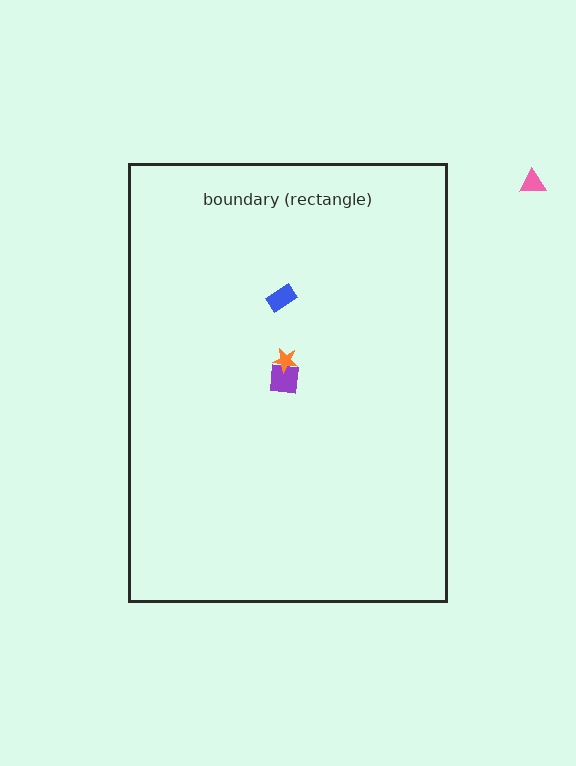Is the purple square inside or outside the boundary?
Inside.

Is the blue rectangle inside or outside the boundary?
Inside.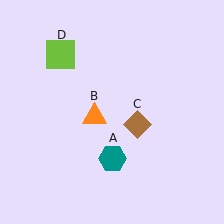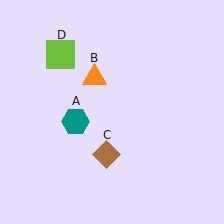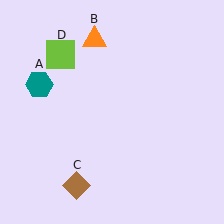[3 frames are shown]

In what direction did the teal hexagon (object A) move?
The teal hexagon (object A) moved up and to the left.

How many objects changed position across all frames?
3 objects changed position: teal hexagon (object A), orange triangle (object B), brown diamond (object C).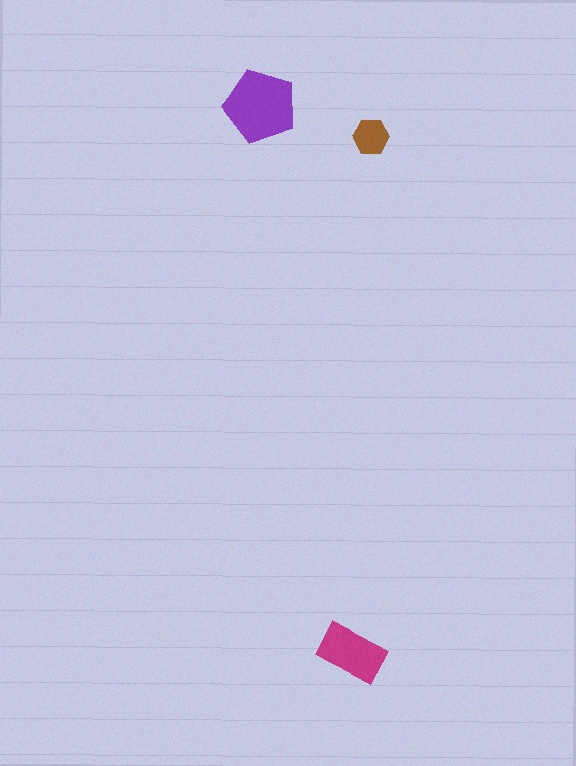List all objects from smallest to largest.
The brown hexagon, the magenta rectangle, the purple pentagon.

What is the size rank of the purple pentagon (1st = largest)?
1st.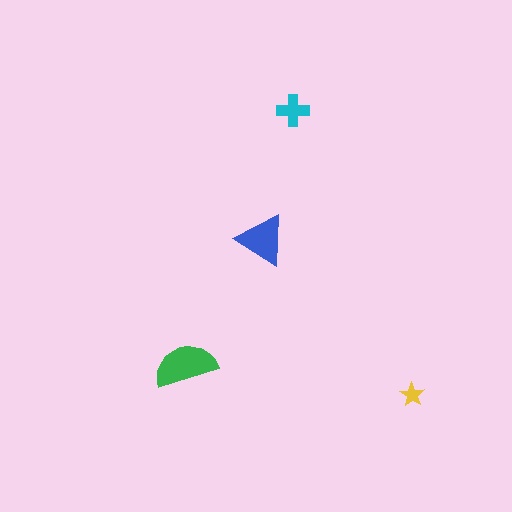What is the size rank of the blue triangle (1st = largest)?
2nd.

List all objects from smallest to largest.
The yellow star, the cyan cross, the blue triangle, the green semicircle.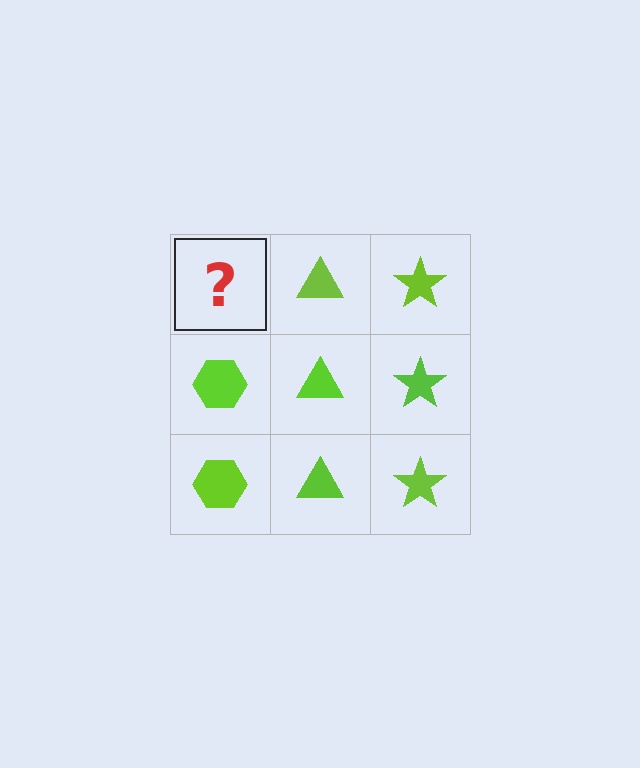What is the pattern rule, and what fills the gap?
The rule is that each column has a consistent shape. The gap should be filled with a lime hexagon.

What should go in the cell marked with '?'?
The missing cell should contain a lime hexagon.